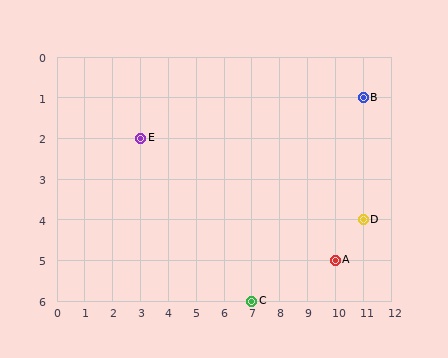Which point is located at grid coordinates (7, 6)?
Point C is at (7, 6).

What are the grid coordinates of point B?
Point B is at grid coordinates (11, 1).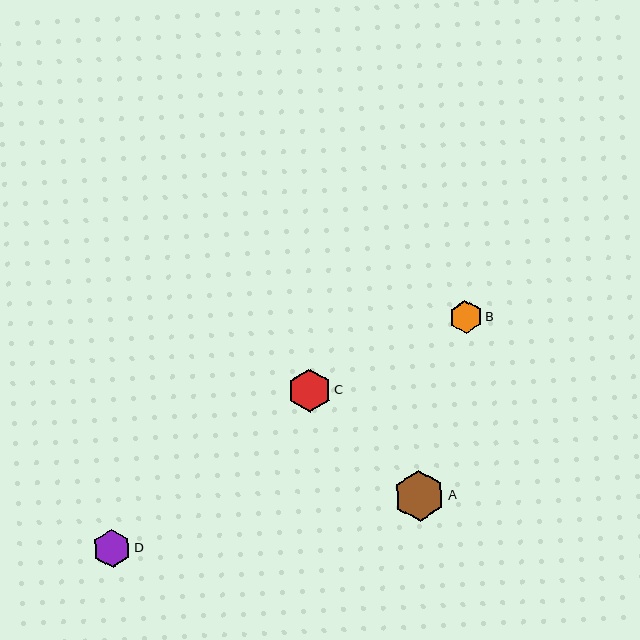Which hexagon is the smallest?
Hexagon B is the smallest with a size of approximately 33 pixels.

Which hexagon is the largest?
Hexagon A is the largest with a size of approximately 51 pixels.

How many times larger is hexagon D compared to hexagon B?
Hexagon D is approximately 1.2 times the size of hexagon B.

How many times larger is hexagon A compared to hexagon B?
Hexagon A is approximately 1.5 times the size of hexagon B.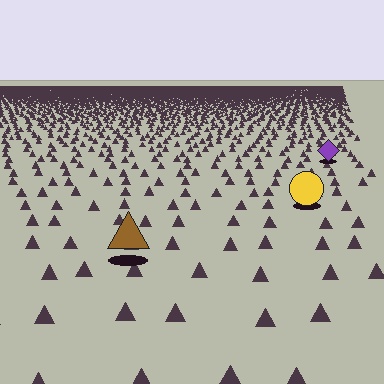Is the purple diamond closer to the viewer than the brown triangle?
No. The brown triangle is closer — you can tell from the texture gradient: the ground texture is coarser near it.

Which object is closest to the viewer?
The brown triangle is closest. The texture marks near it are larger and more spread out.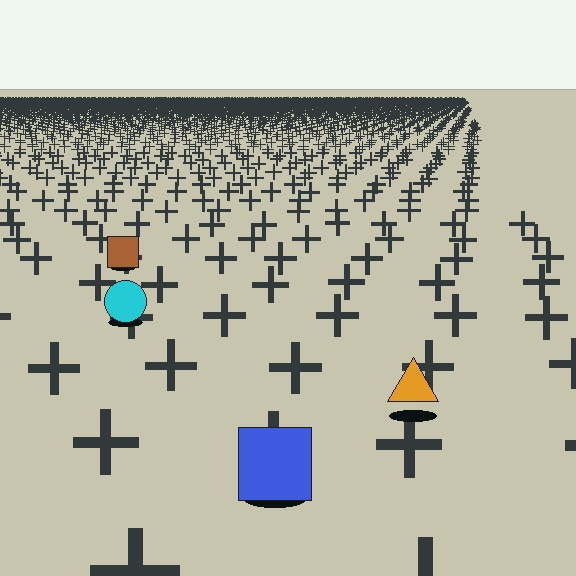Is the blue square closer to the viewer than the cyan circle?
Yes. The blue square is closer — you can tell from the texture gradient: the ground texture is coarser near it.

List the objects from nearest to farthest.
From nearest to farthest: the blue square, the orange triangle, the cyan circle, the brown square.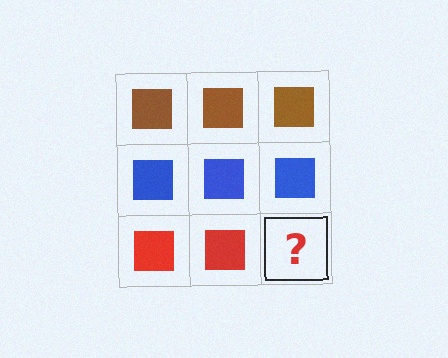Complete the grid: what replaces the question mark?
The question mark should be replaced with a red square.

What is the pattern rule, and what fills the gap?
The rule is that each row has a consistent color. The gap should be filled with a red square.